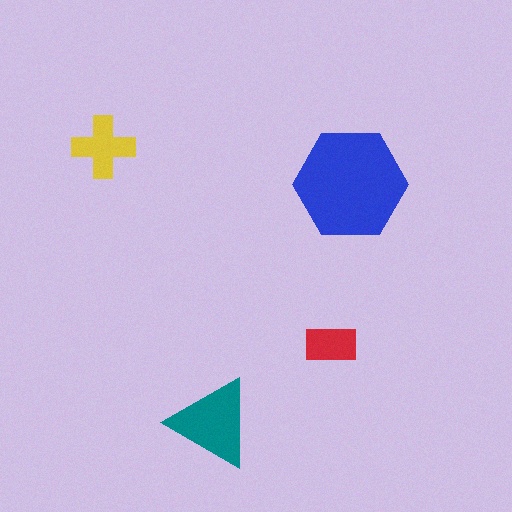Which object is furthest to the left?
The yellow cross is leftmost.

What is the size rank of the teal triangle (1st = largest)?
2nd.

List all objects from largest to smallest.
The blue hexagon, the teal triangle, the yellow cross, the red rectangle.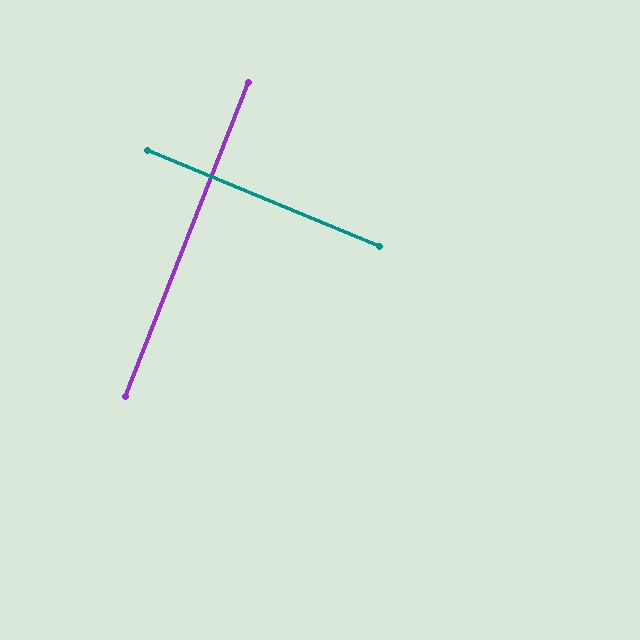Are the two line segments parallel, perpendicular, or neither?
Perpendicular — they meet at approximately 89°.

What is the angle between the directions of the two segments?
Approximately 89 degrees.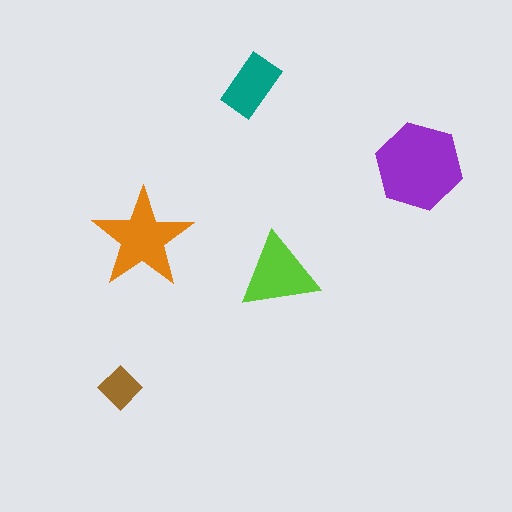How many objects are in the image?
There are 5 objects in the image.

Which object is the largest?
The purple hexagon.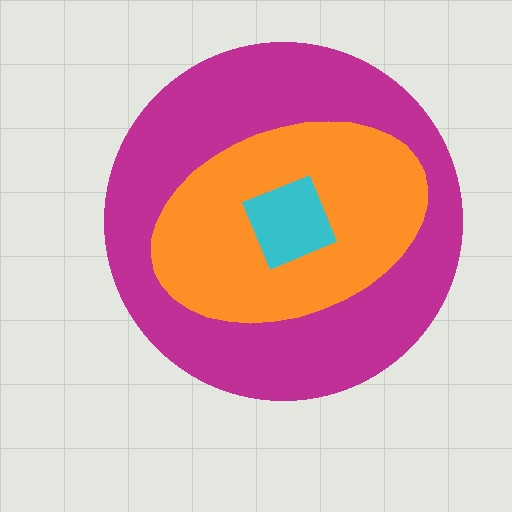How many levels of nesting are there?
3.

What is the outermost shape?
The magenta circle.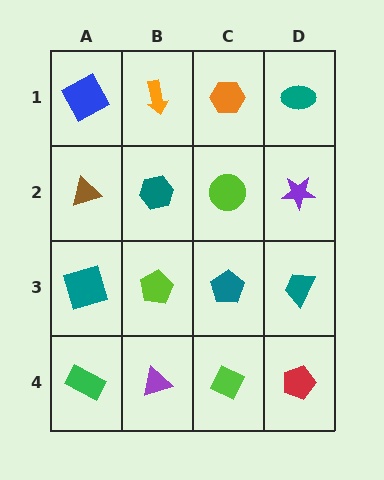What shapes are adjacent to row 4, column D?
A teal trapezoid (row 3, column D), a lime diamond (row 4, column C).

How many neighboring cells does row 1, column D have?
2.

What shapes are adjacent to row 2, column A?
A blue square (row 1, column A), a teal square (row 3, column A), a teal hexagon (row 2, column B).